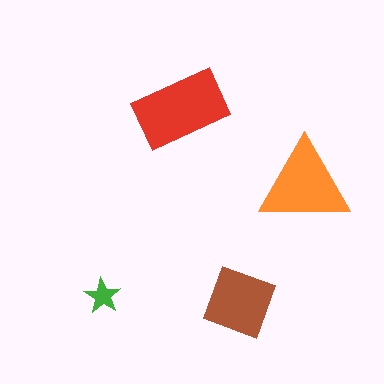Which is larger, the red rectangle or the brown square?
The red rectangle.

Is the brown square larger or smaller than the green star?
Larger.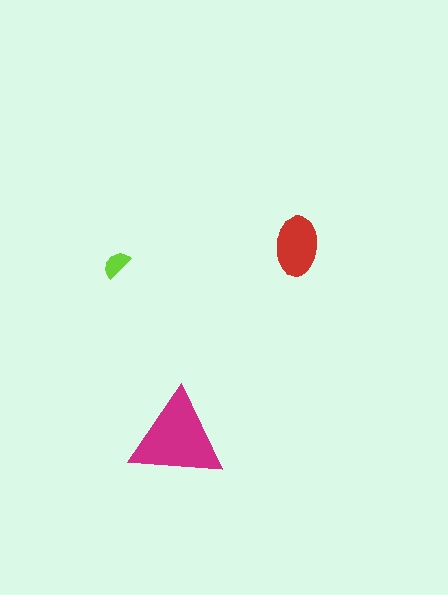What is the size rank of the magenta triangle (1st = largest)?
1st.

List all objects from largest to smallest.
The magenta triangle, the red ellipse, the lime semicircle.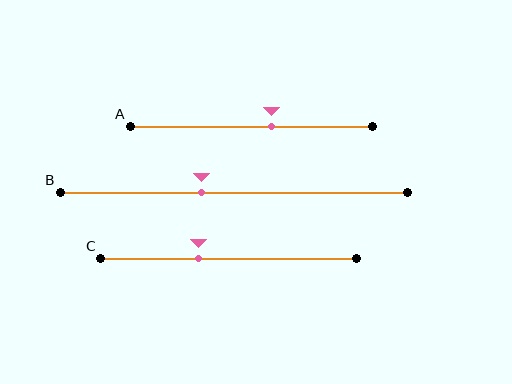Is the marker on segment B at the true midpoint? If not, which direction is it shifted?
No, the marker on segment B is shifted to the left by about 9% of the segment length.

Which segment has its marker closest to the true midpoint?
Segment A has its marker closest to the true midpoint.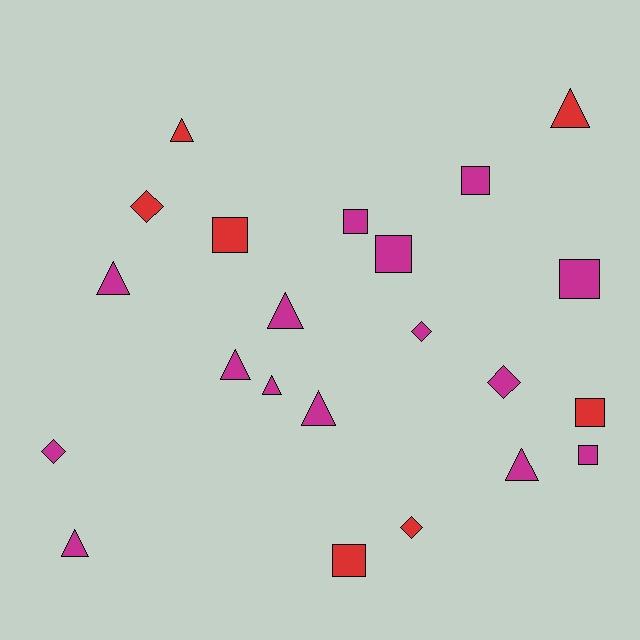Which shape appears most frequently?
Triangle, with 9 objects.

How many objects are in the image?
There are 22 objects.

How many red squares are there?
There are 3 red squares.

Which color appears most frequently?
Magenta, with 15 objects.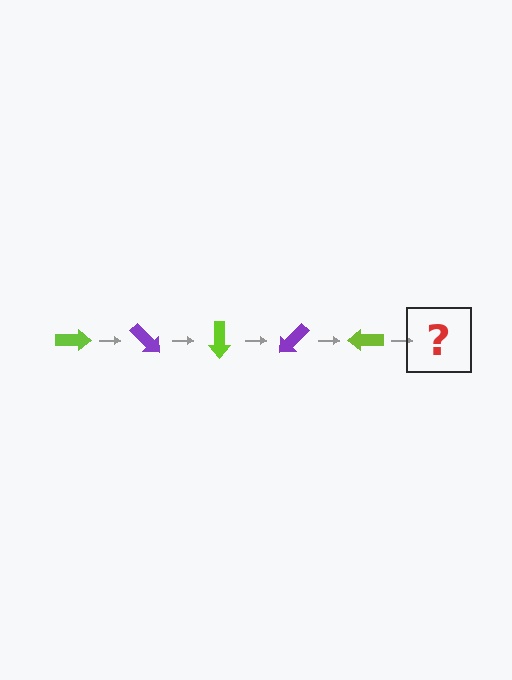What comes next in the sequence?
The next element should be a purple arrow, rotated 225 degrees from the start.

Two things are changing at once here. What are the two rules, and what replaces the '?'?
The two rules are that it rotates 45 degrees each step and the color cycles through lime and purple. The '?' should be a purple arrow, rotated 225 degrees from the start.